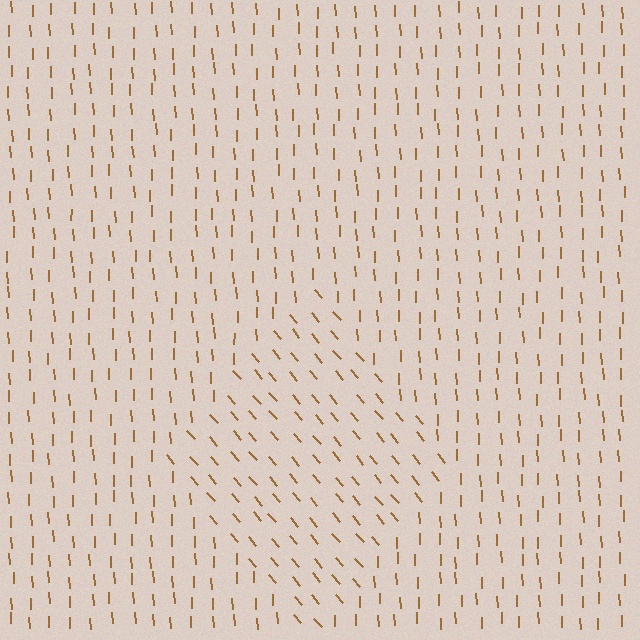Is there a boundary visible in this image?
Yes, there is a texture boundary formed by a change in line orientation.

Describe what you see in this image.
The image is filled with small brown line segments. A diamond region in the image has lines oriented differently from the surrounding lines, creating a visible texture boundary.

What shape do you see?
I see a diamond.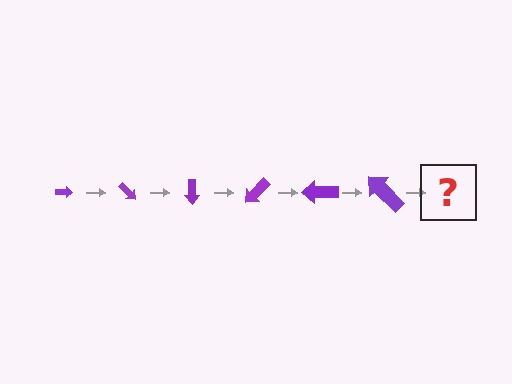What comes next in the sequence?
The next element should be an arrow, larger than the previous one and rotated 270 degrees from the start.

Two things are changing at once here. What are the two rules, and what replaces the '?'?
The two rules are that the arrow grows larger each step and it rotates 45 degrees each step. The '?' should be an arrow, larger than the previous one and rotated 270 degrees from the start.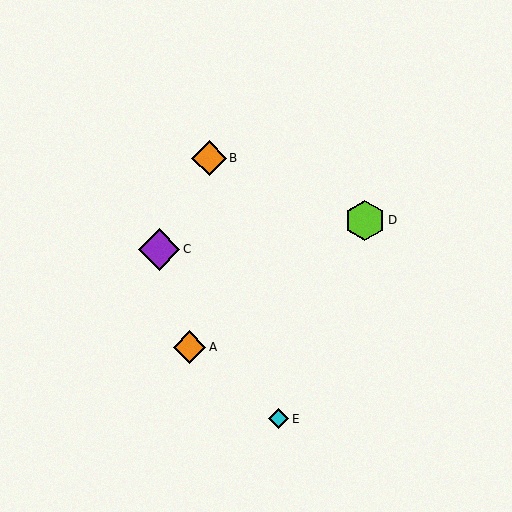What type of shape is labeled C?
Shape C is a purple diamond.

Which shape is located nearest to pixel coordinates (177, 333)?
The orange diamond (labeled A) at (189, 347) is nearest to that location.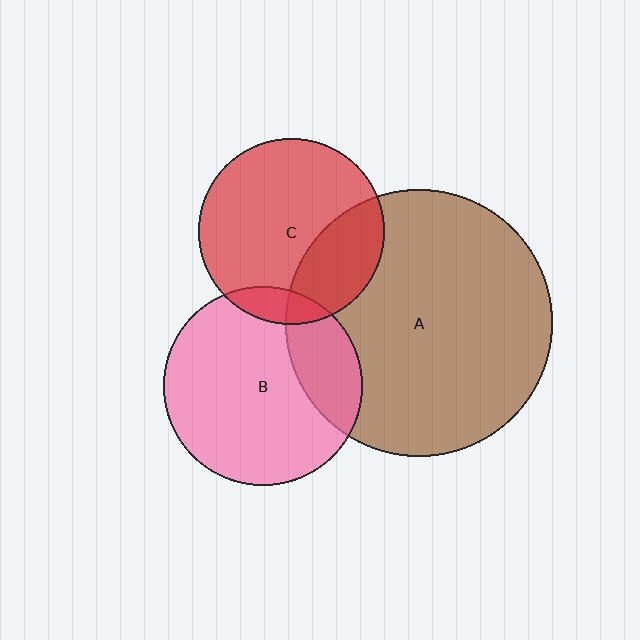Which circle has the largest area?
Circle A (brown).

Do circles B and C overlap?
Yes.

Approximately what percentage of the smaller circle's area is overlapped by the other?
Approximately 10%.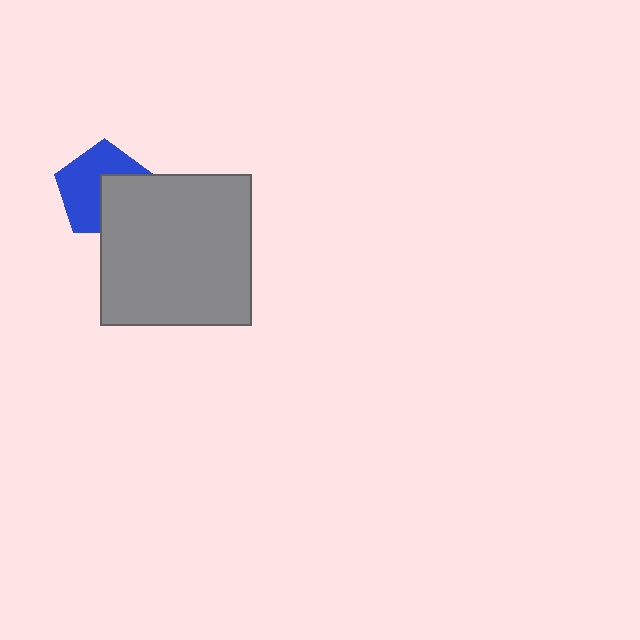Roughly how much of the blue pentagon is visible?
About half of it is visible (roughly 59%).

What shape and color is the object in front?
The object in front is a gray square.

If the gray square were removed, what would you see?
You would see the complete blue pentagon.